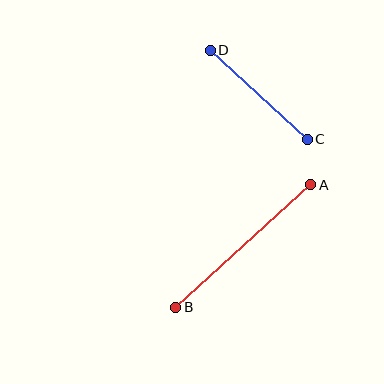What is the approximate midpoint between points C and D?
The midpoint is at approximately (259, 95) pixels.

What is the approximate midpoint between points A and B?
The midpoint is at approximately (243, 246) pixels.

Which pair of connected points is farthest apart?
Points A and B are farthest apart.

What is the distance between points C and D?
The distance is approximately 132 pixels.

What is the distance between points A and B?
The distance is approximately 182 pixels.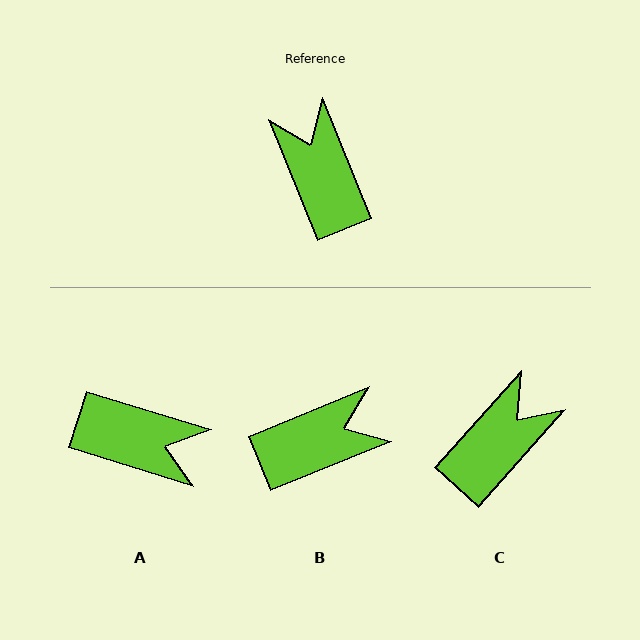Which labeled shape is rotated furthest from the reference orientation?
A, about 129 degrees away.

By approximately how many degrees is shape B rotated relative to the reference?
Approximately 90 degrees clockwise.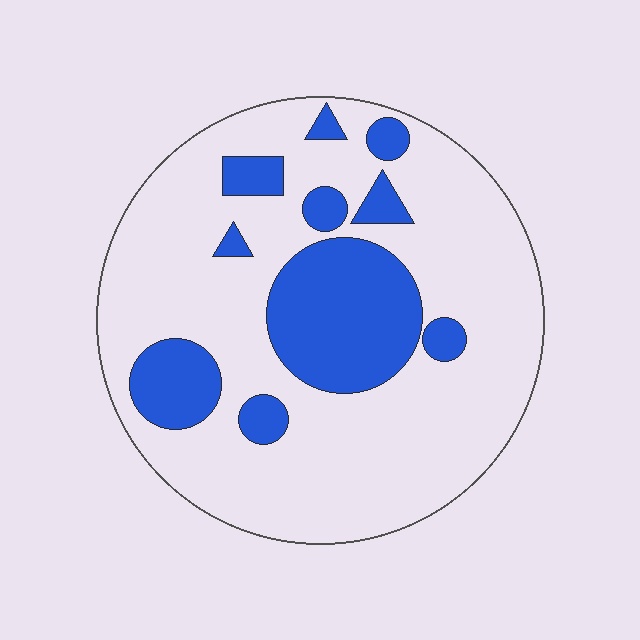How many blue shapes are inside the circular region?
10.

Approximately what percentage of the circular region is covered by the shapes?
Approximately 25%.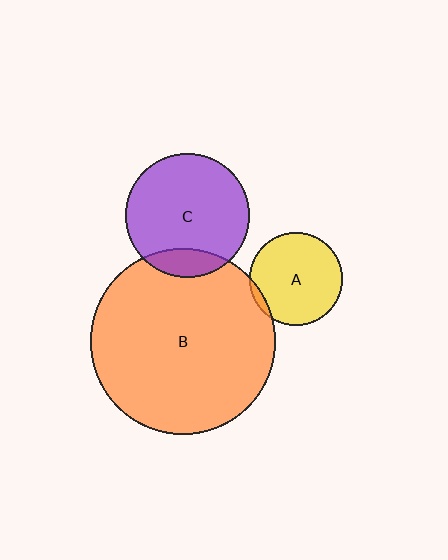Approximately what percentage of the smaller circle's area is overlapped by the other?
Approximately 15%.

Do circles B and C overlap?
Yes.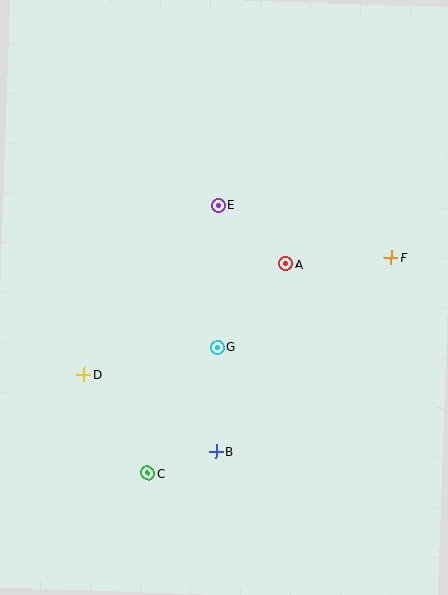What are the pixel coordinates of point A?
Point A is at (286, 264).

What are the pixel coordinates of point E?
Point E is at (219, 205).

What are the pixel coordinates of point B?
Point B is at (216, 452).